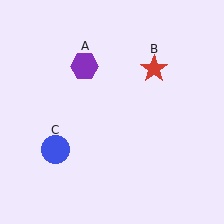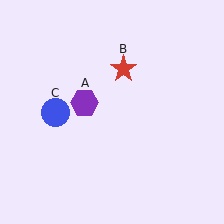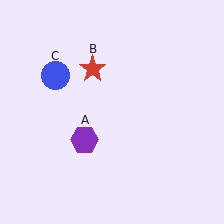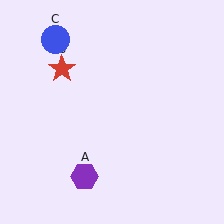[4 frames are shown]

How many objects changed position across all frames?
3 objects changed position: purple hexagon (object A), red star (object B), blue circle (object C).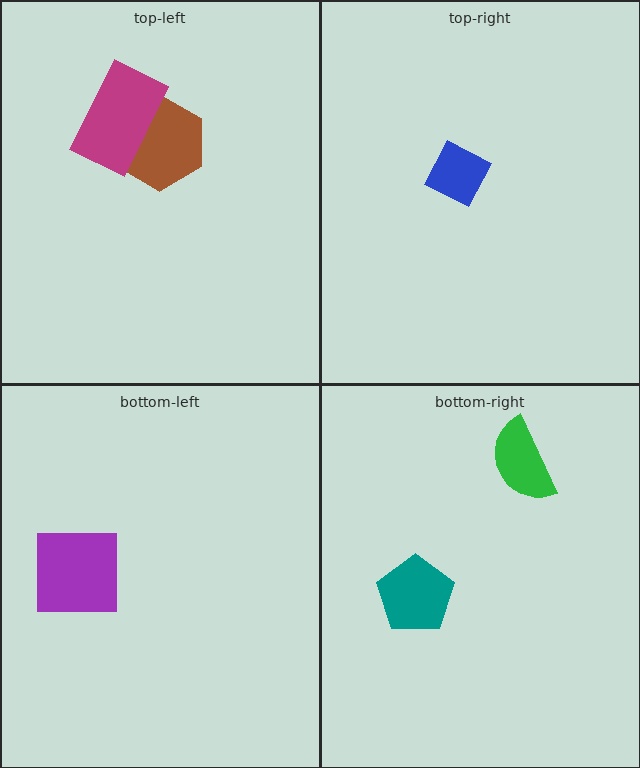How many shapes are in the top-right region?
1.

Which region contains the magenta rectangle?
The top-left region.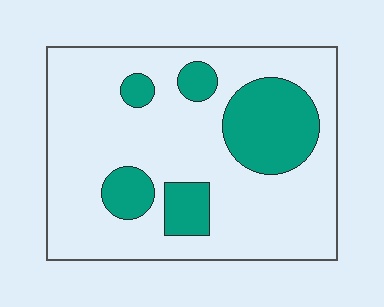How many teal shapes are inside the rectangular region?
5.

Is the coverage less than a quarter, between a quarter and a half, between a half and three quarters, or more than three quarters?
Less than a quarter.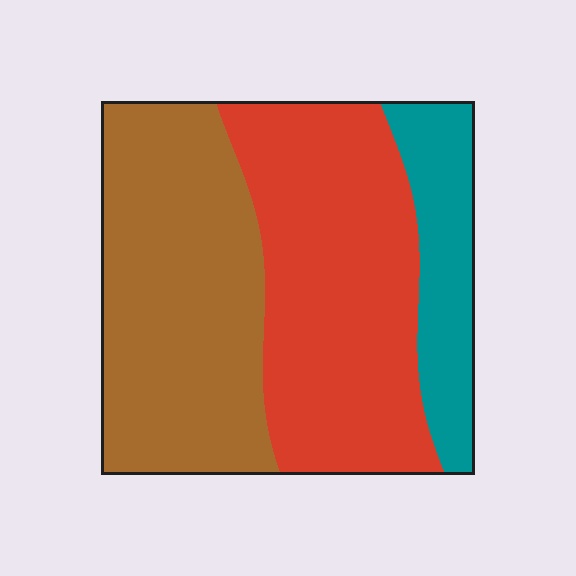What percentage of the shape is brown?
Brown takes up about two fifths (2/5) of the shape.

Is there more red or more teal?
Red.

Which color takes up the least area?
Teal, at roughly 15%.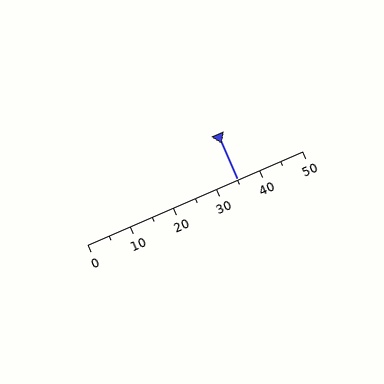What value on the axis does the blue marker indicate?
The marker indicates approximately 35.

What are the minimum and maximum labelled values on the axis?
The axis runs from 0 to 50.